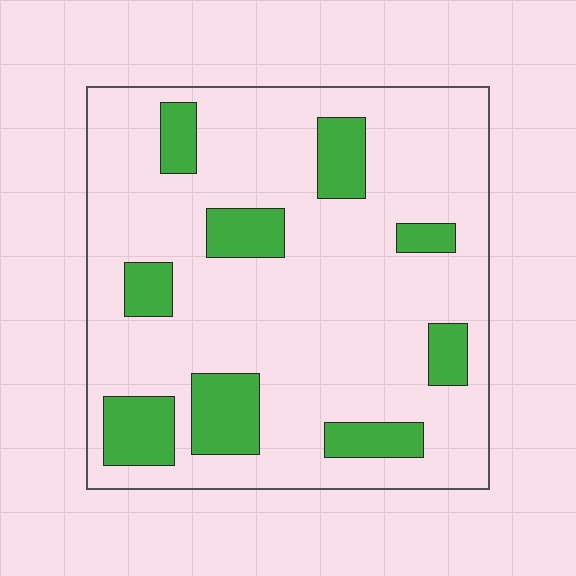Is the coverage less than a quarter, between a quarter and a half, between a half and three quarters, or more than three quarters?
Less than a quarter.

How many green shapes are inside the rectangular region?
9.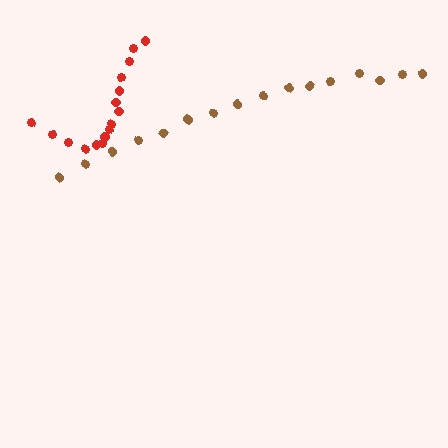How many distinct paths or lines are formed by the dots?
There are 2 distinct paths.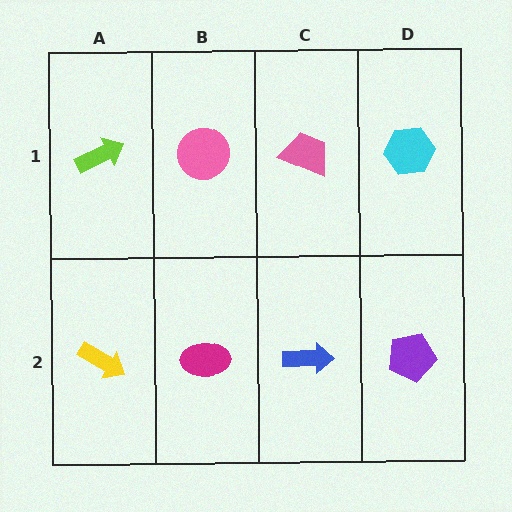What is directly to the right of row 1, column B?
A pink trapezoid.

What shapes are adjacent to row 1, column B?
A magenta ellipse (row 2, column B), a lime arrow (row 1, column A), a pink trapezoid (row 1, column C).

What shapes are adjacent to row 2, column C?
A pink trapezoid (row 1, column C), a magenta ellipse (row 2, column B), a purple pentagon (row 2, column D).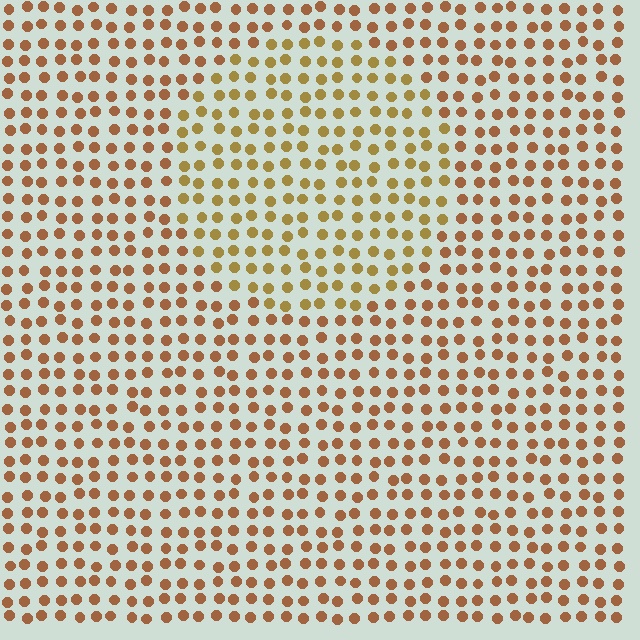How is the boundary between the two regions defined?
The boundary is defined purely by a slight shift in hue (about 24 degrees). Spacing, size, and orientation are identical on both sides.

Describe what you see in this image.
The image is filled with small brown elements in a uniform arrangement. A circle-shaped region is visible where the elements are tinted to a slightly different hue, forming a subtle color boundary.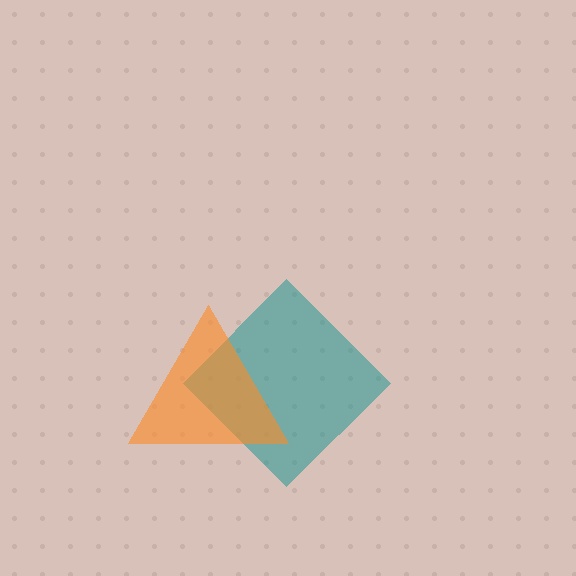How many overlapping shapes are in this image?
There are 2 overlapping shapes in the image.